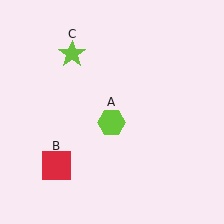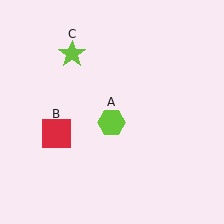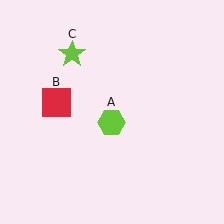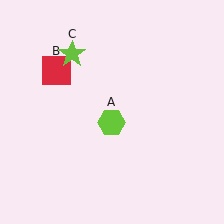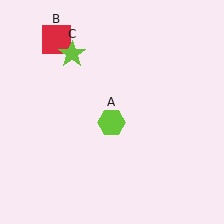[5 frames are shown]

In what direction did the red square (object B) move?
The red square (object B) moved up.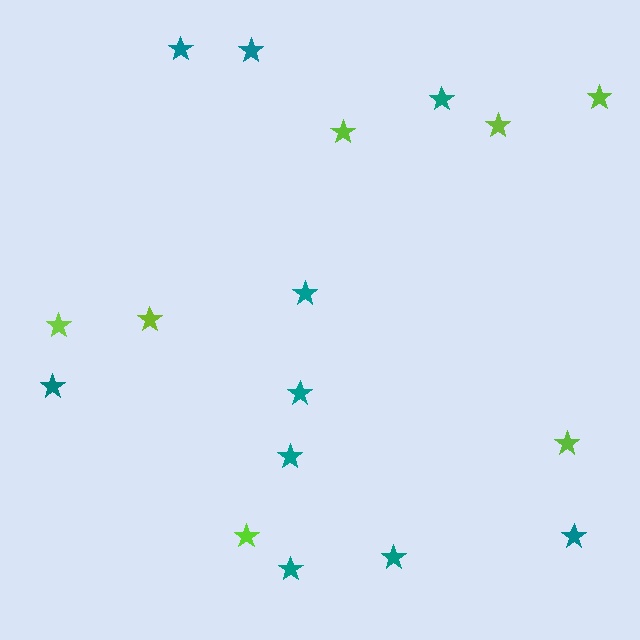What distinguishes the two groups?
There are 2 groups: one group of teal stars (10) and one group of lime stars (7).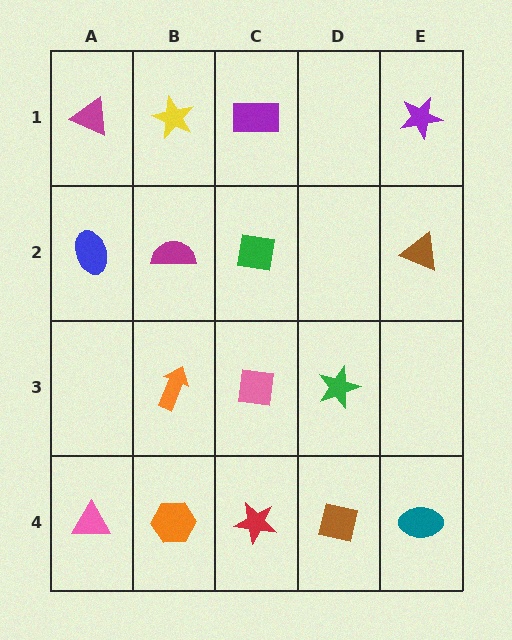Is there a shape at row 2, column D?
No, that cell is empty.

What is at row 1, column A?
A magenta triangle.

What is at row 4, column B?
An orange hexagon.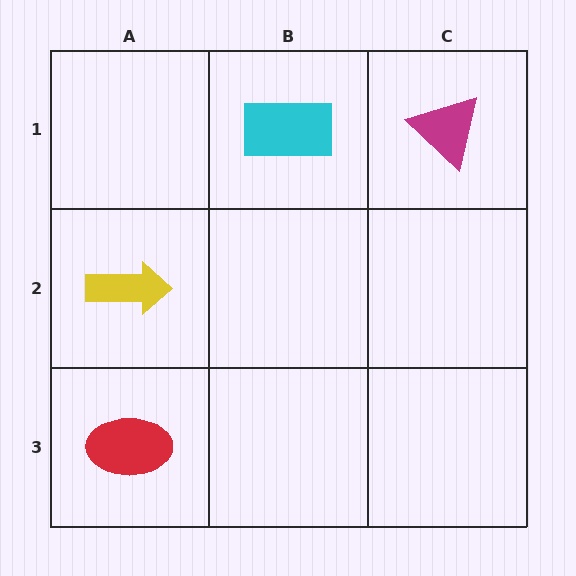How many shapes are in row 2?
1 shape.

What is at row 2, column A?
A yellow arrow.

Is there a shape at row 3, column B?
No, that cell is empty.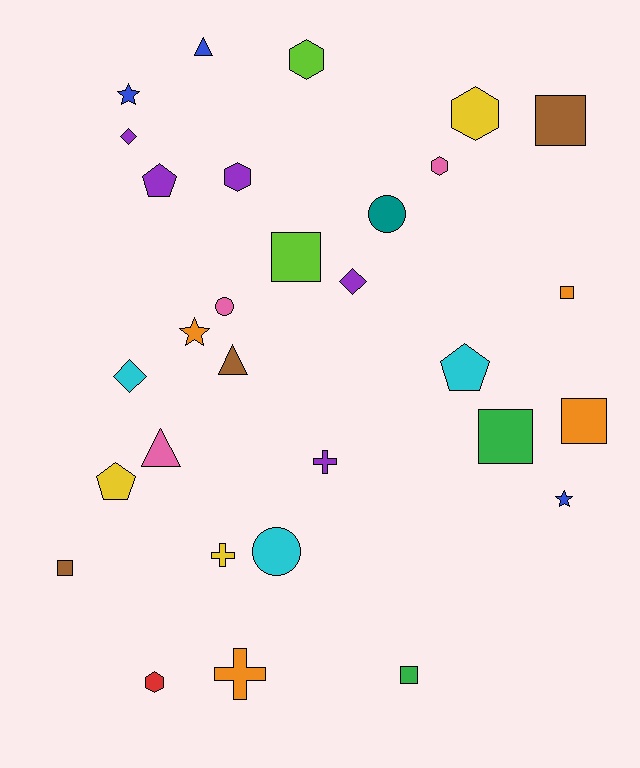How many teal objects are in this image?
There is 1 teal object.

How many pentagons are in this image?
There are 3 pentagons.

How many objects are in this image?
There are 30 objects.